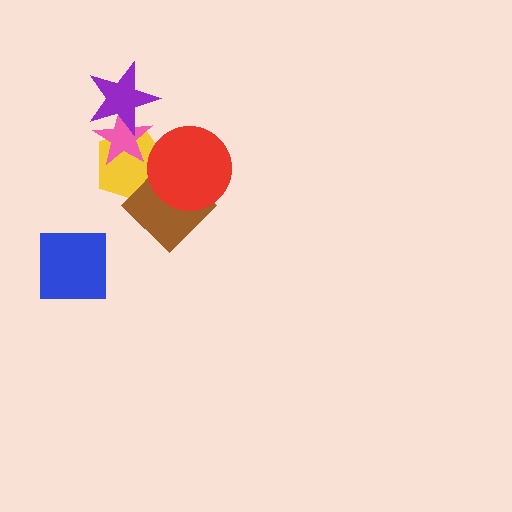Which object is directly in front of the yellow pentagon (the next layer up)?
The pink star is directly in front of the yellow pentagon.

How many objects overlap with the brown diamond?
2 objects overlap with the brown diamond.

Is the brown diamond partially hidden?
Yes, it is partially covered by another shape.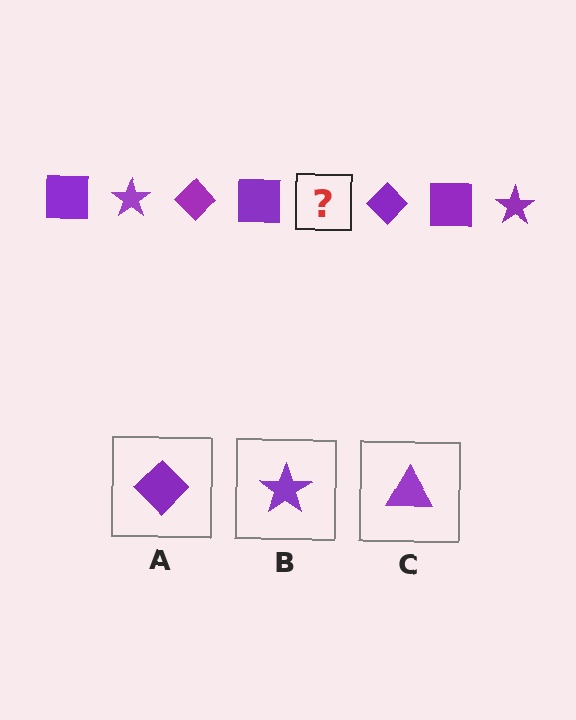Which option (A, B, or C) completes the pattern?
B.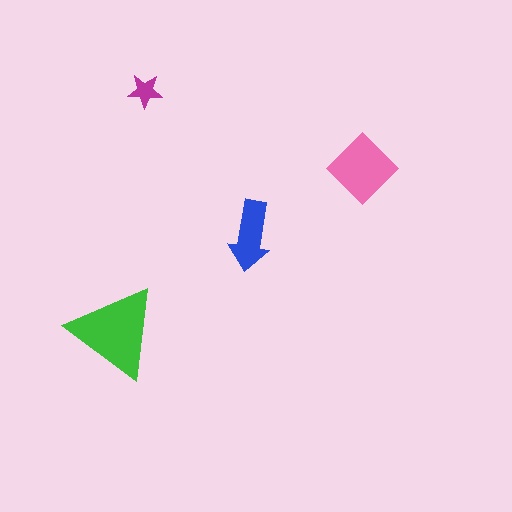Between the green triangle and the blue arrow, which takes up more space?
The green triangle.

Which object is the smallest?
The magenta star.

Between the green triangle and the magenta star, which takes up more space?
The green triangle.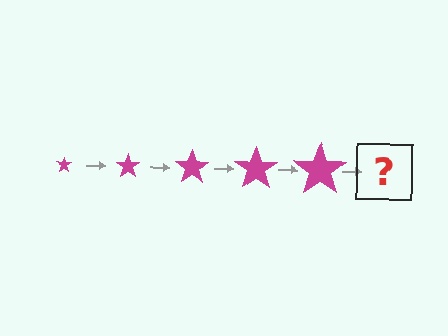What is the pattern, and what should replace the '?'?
The pattern is that the star gets progressively larger each step. The '?' should be a magenta star, larger than the previous one.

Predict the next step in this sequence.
The next step is a magenta star, larger than the previous one.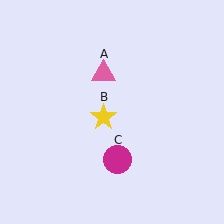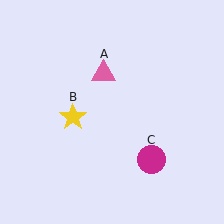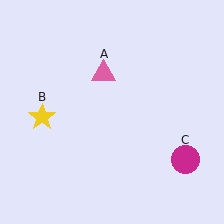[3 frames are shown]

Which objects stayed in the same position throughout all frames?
Pink triangle (object A) remained stationary.